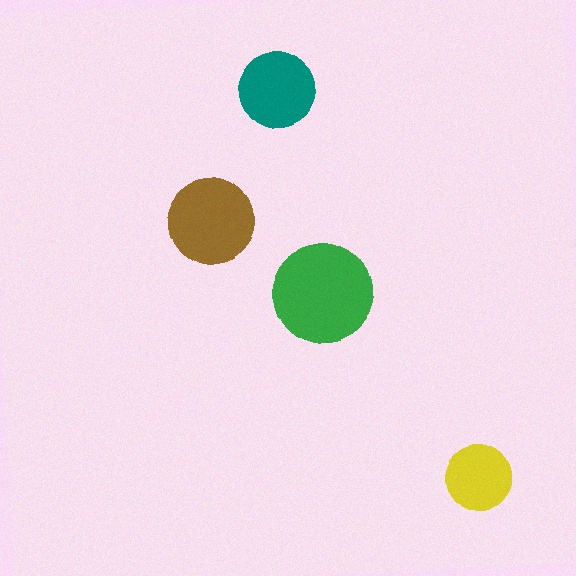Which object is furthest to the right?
The yellow circle is rightmost.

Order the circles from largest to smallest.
the green one, the brown one, the teal one, the yellow one.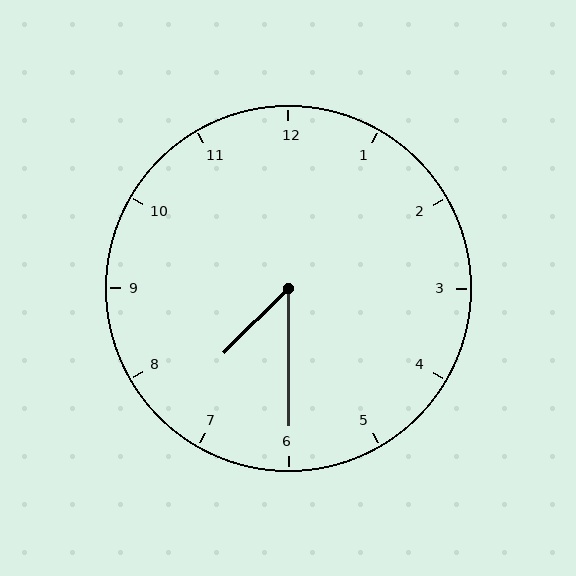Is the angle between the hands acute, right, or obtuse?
It is acute.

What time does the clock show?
7:30.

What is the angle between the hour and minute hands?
Approximately 45 degrees.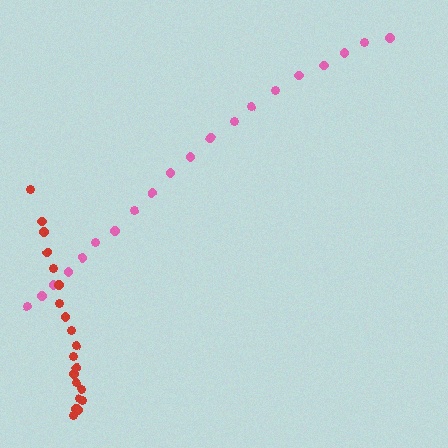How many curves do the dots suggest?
There are 2 distinct paths.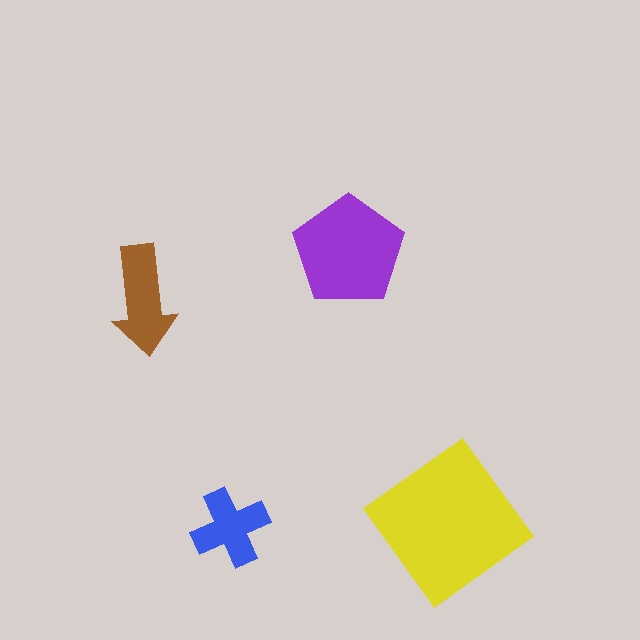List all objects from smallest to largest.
The blue cross, the brown arrow, the purple pentagon, the yellow diamond.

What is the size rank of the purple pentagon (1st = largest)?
2nd.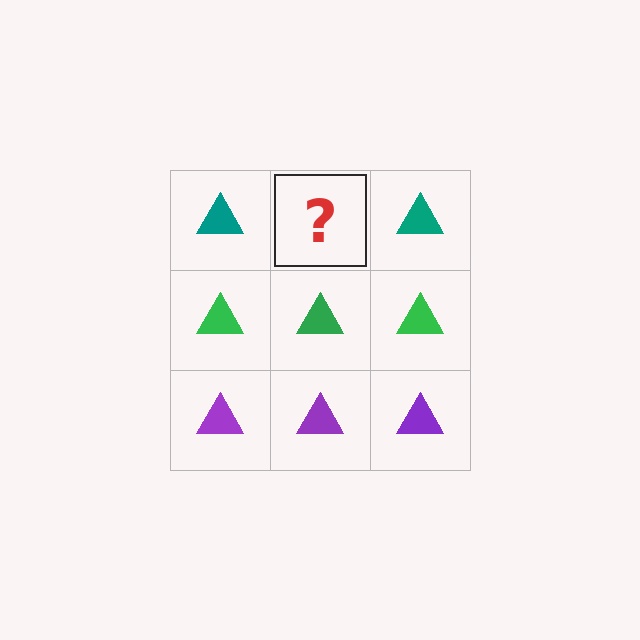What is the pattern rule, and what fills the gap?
The rule is that each row has a consistent color. The gap should be filled with a teal triangle.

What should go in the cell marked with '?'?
The missing cell should contain a teal triangle.